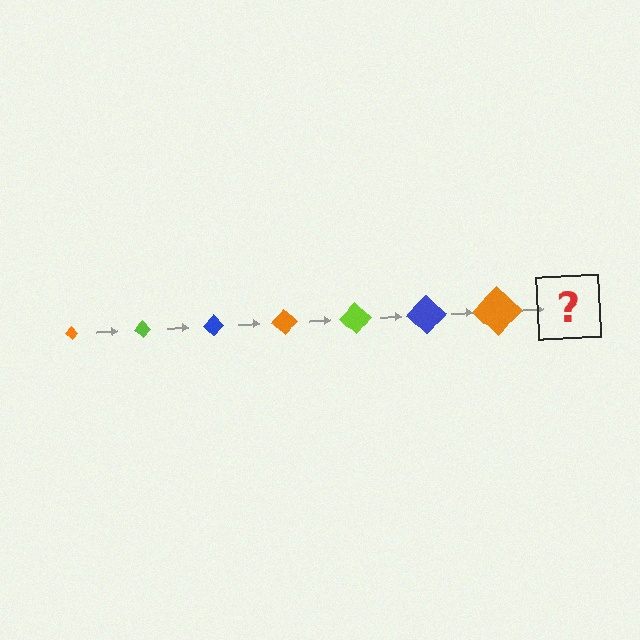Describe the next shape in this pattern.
It should be a lime diamond, larger than the previous one.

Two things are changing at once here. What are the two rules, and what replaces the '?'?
The two rules are that the diamond grows larger each step and the color cycles through orange, lime, and blue. The '?' should be a lime diamond, larger than the previous one.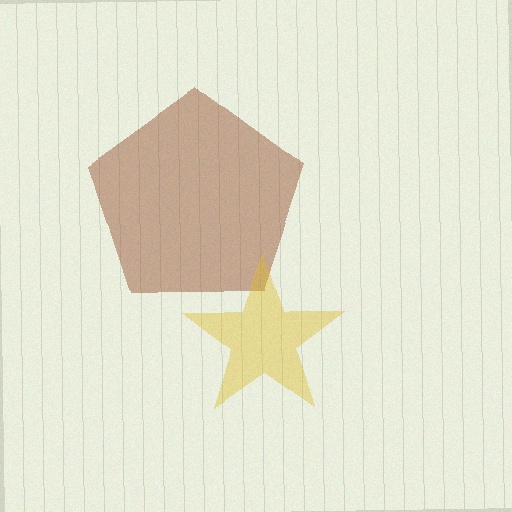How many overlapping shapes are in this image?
There are 2 overlapping shapes in the image.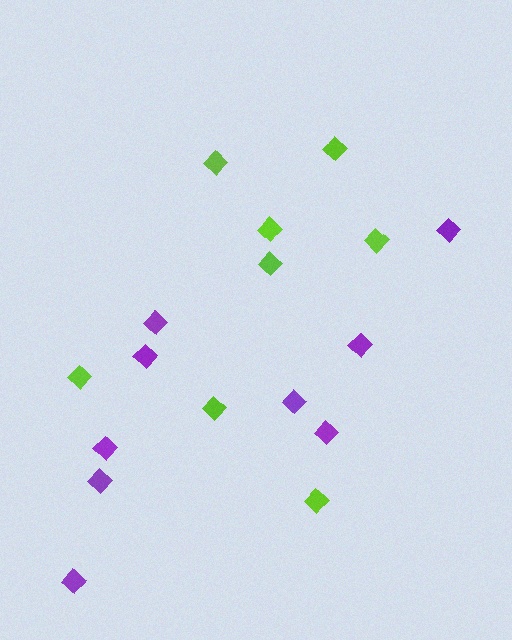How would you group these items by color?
There are 2 groups: one group of lime diamonds (8) and one group of purple diamonds (9).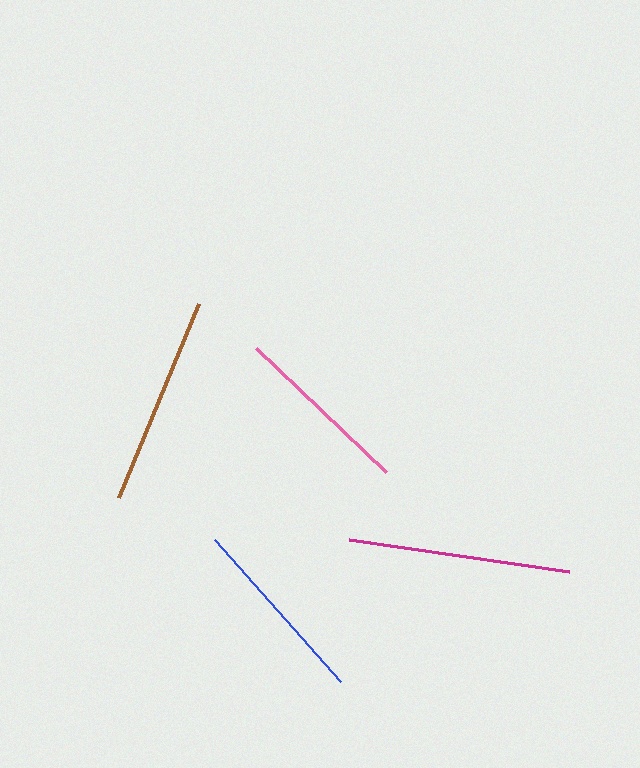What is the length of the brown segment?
The brown segment is approximately 210 pixels long.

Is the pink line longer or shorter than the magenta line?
The magenta line is longer than the pink line.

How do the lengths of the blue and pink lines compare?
The blue and pink lines are approximately the same length.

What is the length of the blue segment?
The blue segment is approximately 189 pixels long.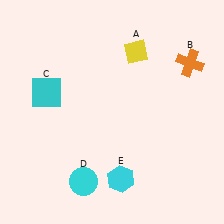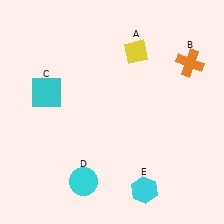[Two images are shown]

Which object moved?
The cyan hexagon (E) moved right.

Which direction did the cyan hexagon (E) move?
The cyan hexagon (E) moved right.